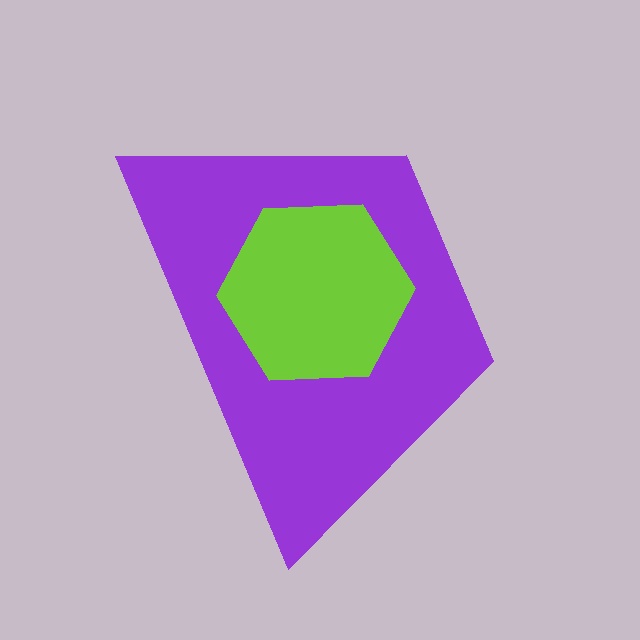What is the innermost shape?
The lime hexagon.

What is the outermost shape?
The purple trapezoid.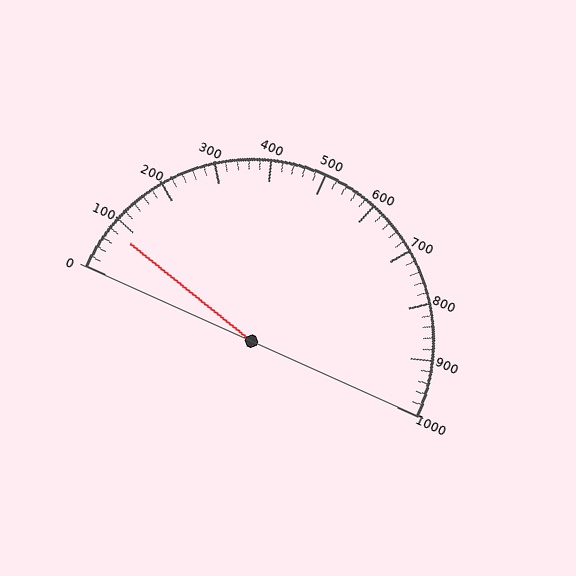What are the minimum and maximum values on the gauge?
The gauge ranges from 0 to 1000.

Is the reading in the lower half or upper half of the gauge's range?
The reading is in the lower half of the range (0 to 1000).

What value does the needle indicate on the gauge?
The needle indicates approximately 80.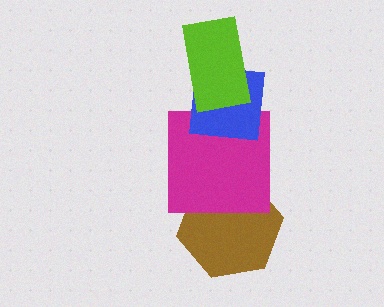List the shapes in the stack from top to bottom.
From top to bottom: the lime rectangle, the blue square, the magenta square, the brown hexagon.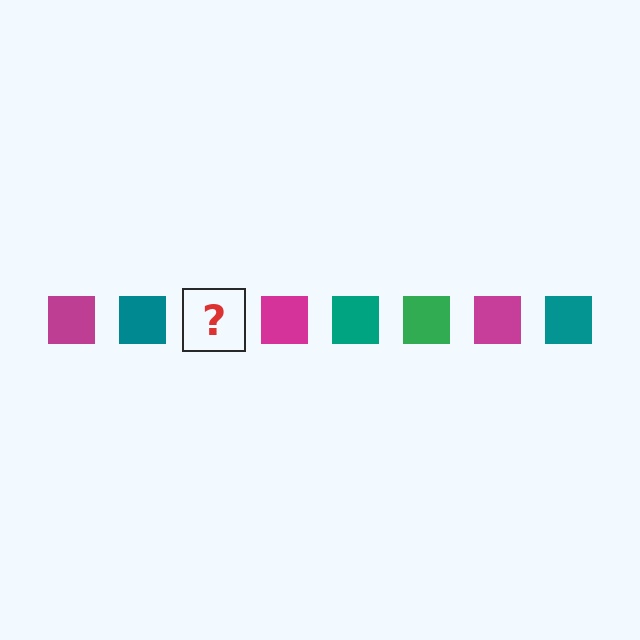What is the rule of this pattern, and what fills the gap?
The rule is that the pattern cycles through magenta, teal, green squares. The gap should be filled with a green square.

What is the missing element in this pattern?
The missing element is a green square.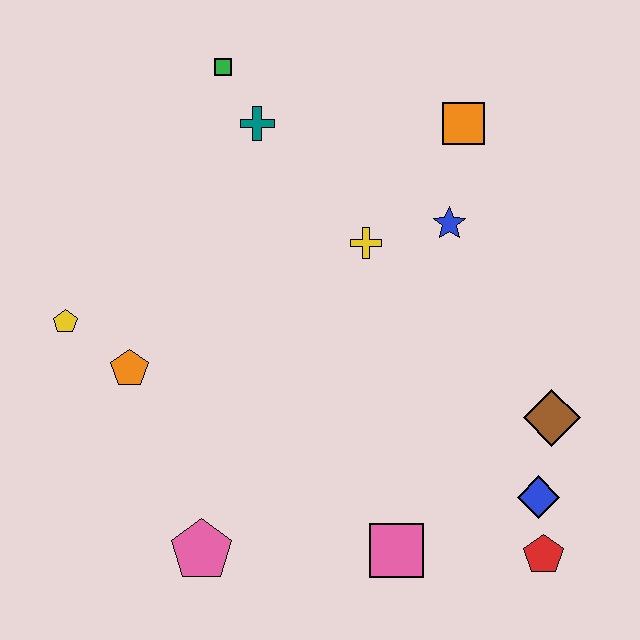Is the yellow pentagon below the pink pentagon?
No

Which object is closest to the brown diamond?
The blue diamond is closest to the brown diamond.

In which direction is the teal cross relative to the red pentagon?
The teal cross is above the red pentagon.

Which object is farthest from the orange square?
The pink pentagon is farthest from the orange square.